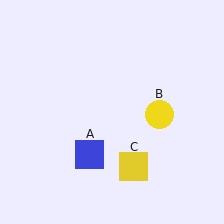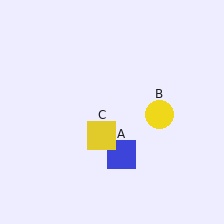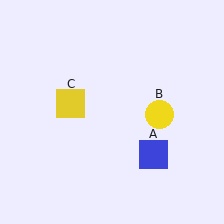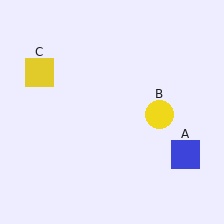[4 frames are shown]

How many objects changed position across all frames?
2 objects changed position: blue square (object A), yellow square (object C).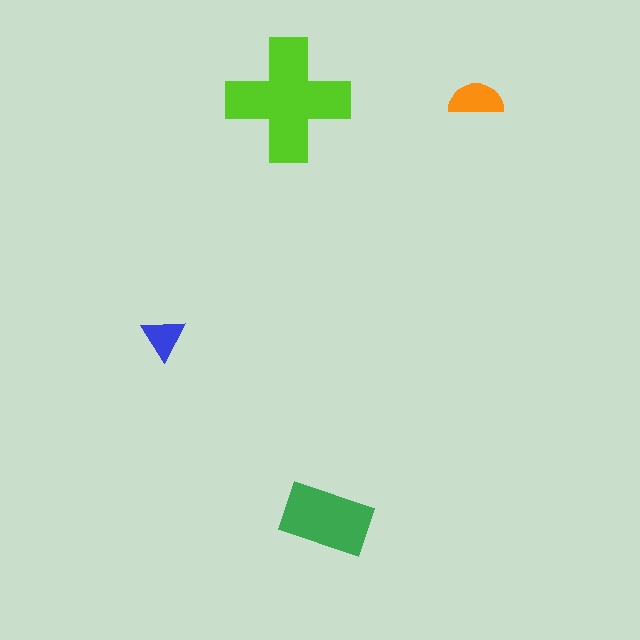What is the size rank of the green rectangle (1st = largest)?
2nd.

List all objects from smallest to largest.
The blue triangle, the orange semicircle, the green rectangle, the lime cross.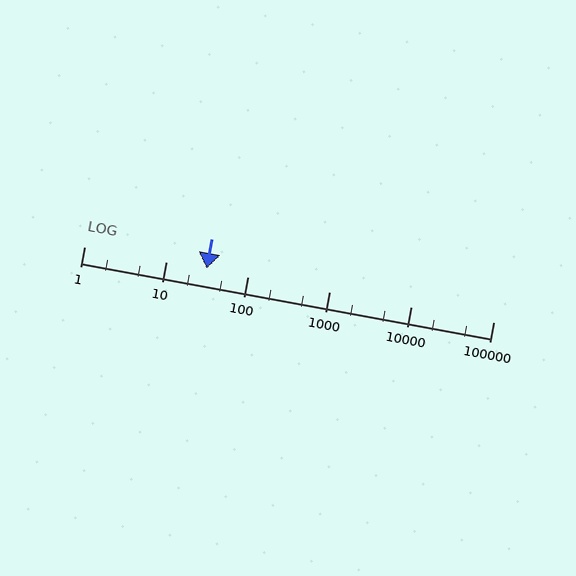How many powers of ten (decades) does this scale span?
The scale spans 5 decades, from 1 to 100000.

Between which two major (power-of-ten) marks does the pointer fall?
The pointer is between 10 and 100.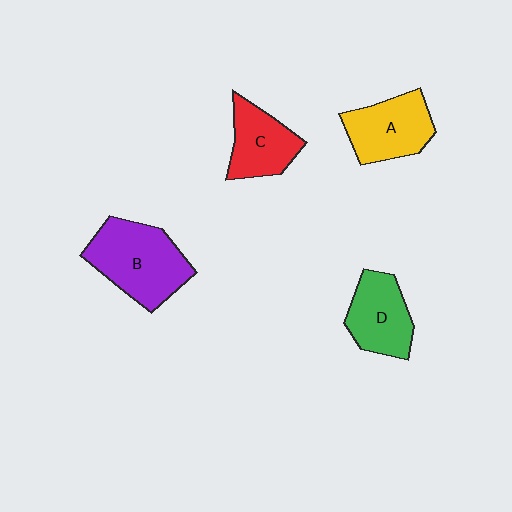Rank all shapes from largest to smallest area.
From largest to smallest: B (purple), A (yellow), D (green), C (red).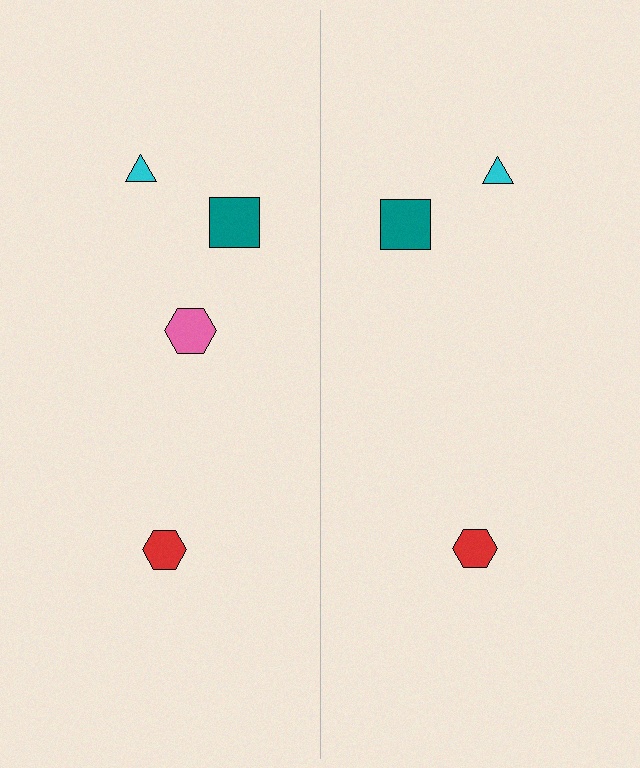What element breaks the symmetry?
A pink hexagon is missing from the right side.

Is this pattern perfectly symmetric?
No, the pattern is not perfectly symmetric. A pink hexagon is missing from the right side.